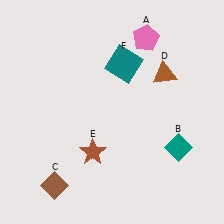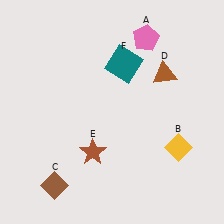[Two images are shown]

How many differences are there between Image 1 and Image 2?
There is 1 difference between the two images.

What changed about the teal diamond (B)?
In Image 1, B is teal. In Image 2, it changed to yellow.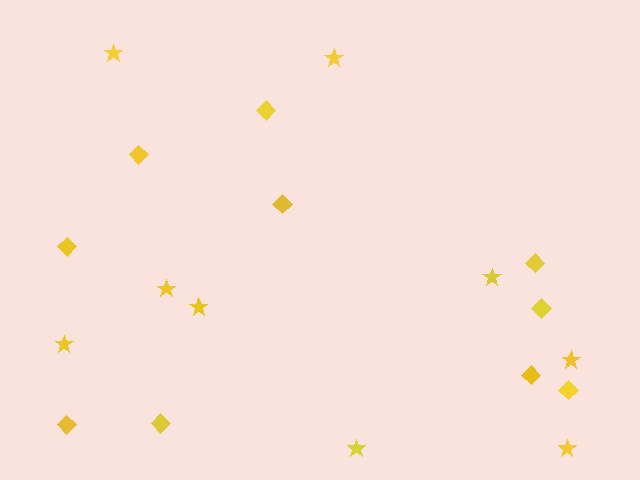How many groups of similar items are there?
There are 2 groups: one group of diamonds (10) and one group of stars (9).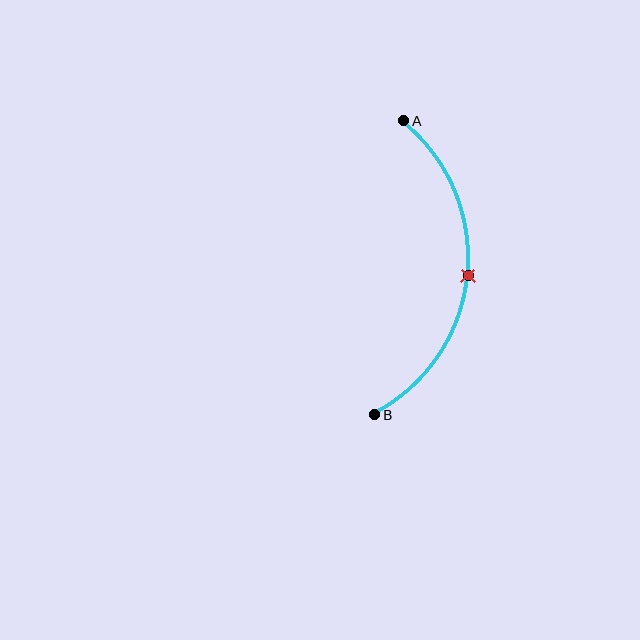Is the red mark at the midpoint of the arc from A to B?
Yes. The red mark lies on the arc at equal arc-length from both A and B — it is the arc midpoint.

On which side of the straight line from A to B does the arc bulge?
The arc bulges to the right of the straight line connecting A and B.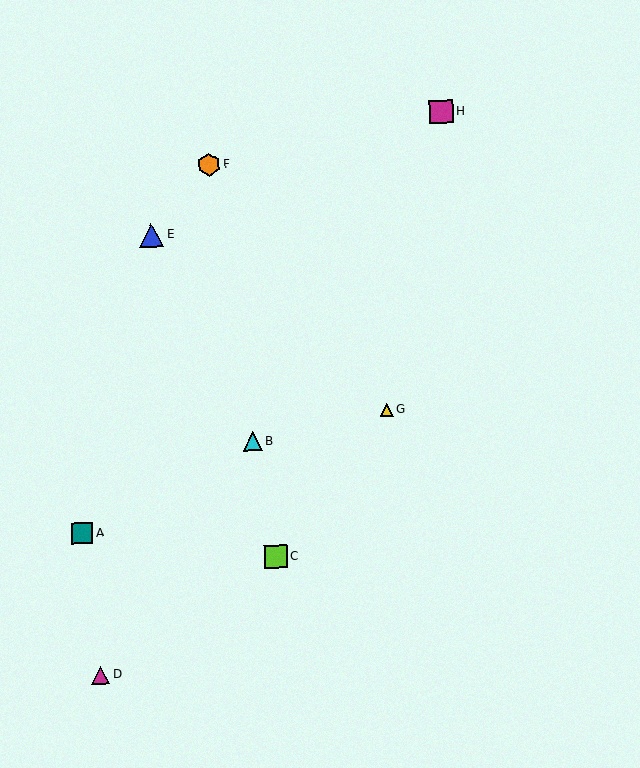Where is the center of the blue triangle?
The center of the blue triangle is at (152, 235).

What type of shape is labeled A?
Shape A is a teal square.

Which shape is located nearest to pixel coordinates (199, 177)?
The orange hexagon (labeled F) at (209, 165) is nearest to that location.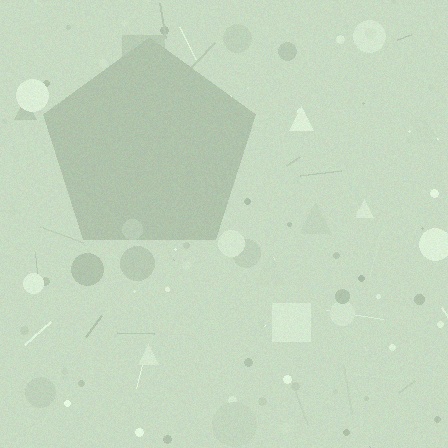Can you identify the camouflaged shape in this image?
The camouflaged shape is a pentagon.